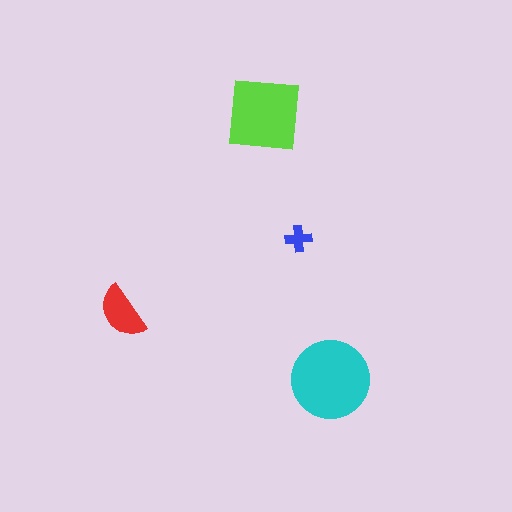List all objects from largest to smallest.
The cyan circle, the lime square, the red semicircle, the blue cross.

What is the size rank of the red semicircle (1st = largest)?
3rd.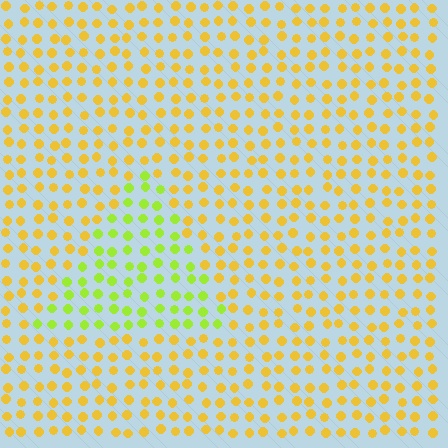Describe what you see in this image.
The image is filled with small yellow elements in a uniform arrangement. A triangle-shaped region is visible where the elements are tinted to a slightly different hue, forming a subtle color boundary.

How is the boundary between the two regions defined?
The boundary is defined purely by a slight shift in hue (about 41 degrees). Spacing, size, and orientation are identical on both sides.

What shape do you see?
I see a triangle.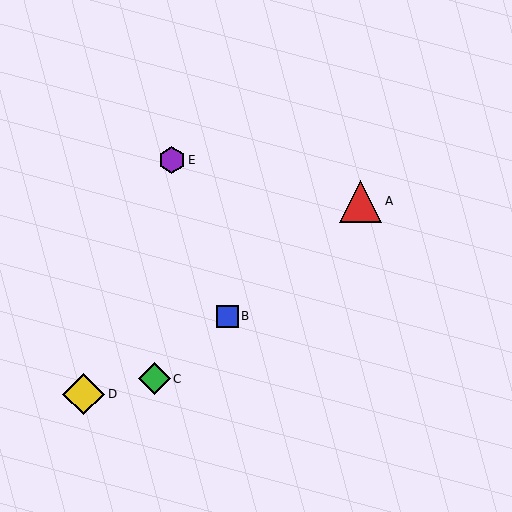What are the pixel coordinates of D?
Object D is at (84, 394).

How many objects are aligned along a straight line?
3 objects (A, B, C) are aligned along a straight line.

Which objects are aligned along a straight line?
Objects A, B, C are aligned along a straight line.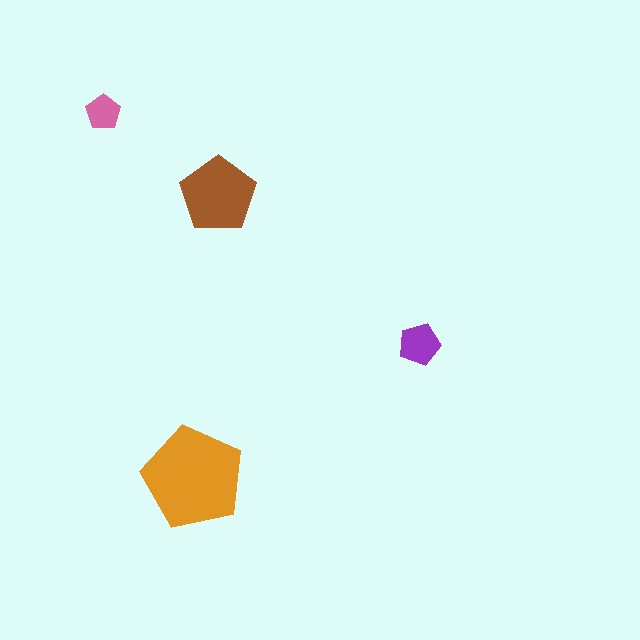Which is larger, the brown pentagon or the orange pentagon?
The orange one.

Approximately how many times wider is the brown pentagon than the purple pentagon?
About 2 times wider.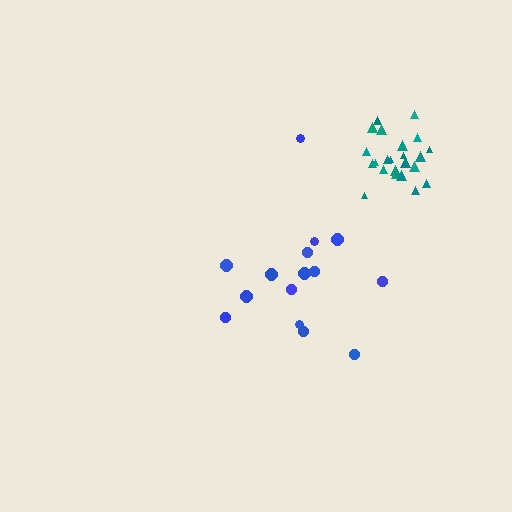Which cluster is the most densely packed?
Teal.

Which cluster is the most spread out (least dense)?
Blue.